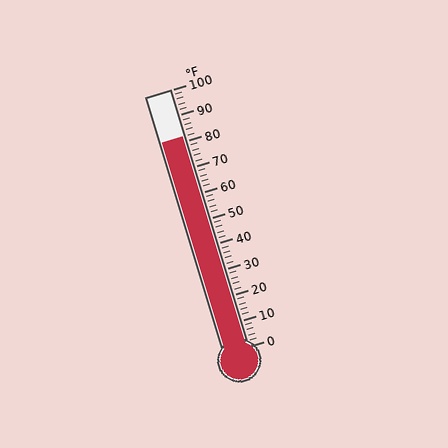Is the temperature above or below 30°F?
The temperature is above 30°F.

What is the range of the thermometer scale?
The thermometer scale ranges from 0°F to 100°F.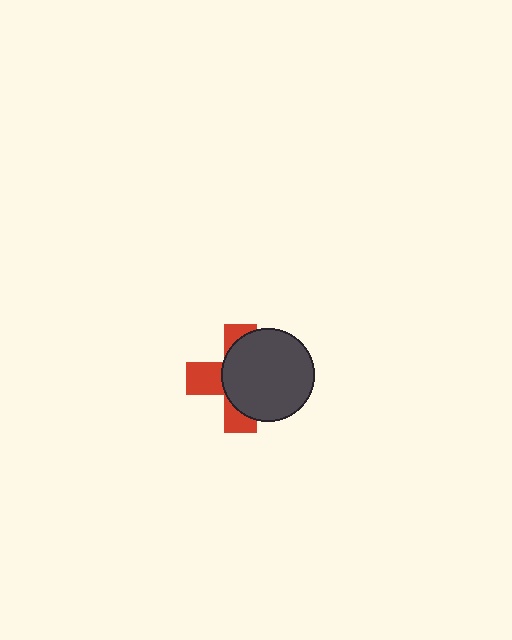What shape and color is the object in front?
The object in front is a dark gray circle.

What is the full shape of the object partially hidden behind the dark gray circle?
The partially hidden object is a red cross.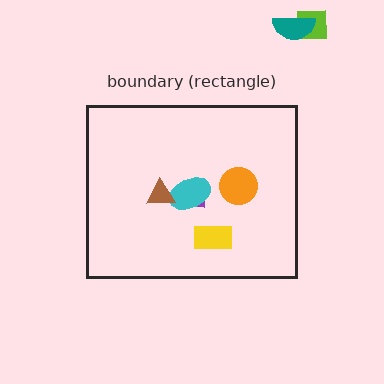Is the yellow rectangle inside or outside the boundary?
Inside.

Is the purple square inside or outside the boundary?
Inside.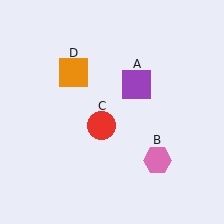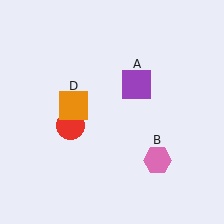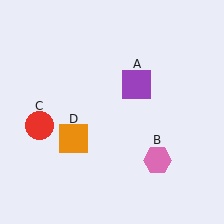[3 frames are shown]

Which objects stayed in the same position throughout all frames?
Purple square (object A) and pink hexagon (object B) remained stationary.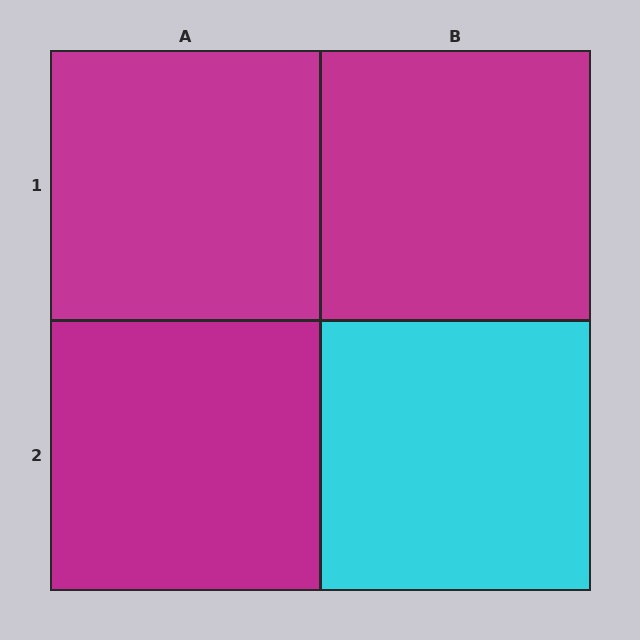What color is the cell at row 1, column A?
Magenta.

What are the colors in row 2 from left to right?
Magenta, cyan.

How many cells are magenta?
3 cells are magenta.